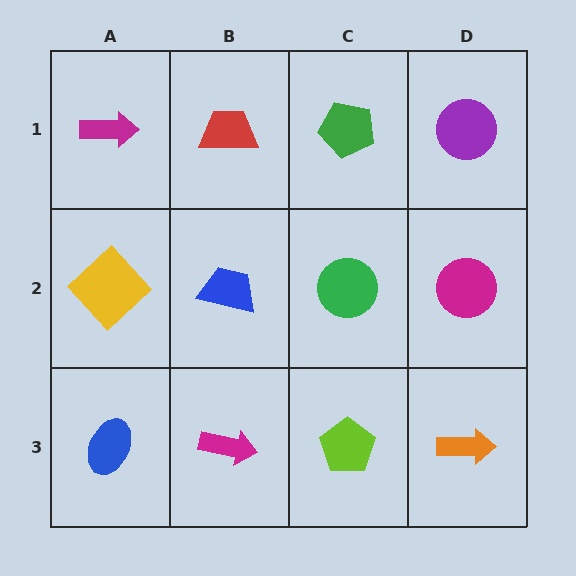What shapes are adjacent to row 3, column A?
A yellow diamond (row 2, column A), a magenta arrow (row 3, column B).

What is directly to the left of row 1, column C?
A red trapezoid.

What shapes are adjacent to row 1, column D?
A magenta circle (row 2, column D), a green pentagon (row 1, column C).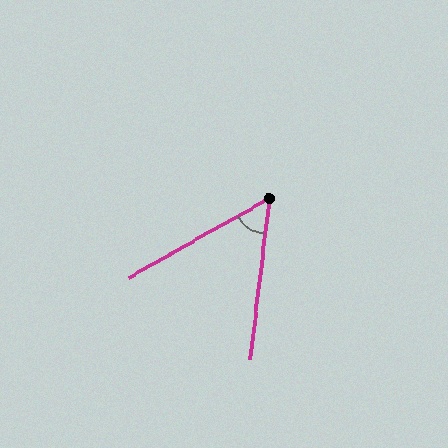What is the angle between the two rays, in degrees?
Approximately 54 degrees.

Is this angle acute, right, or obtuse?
It is acute.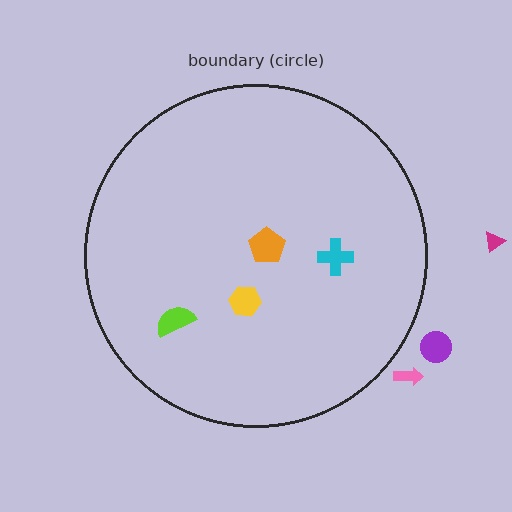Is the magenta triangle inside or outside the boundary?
Outside.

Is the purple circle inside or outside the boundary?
Outside.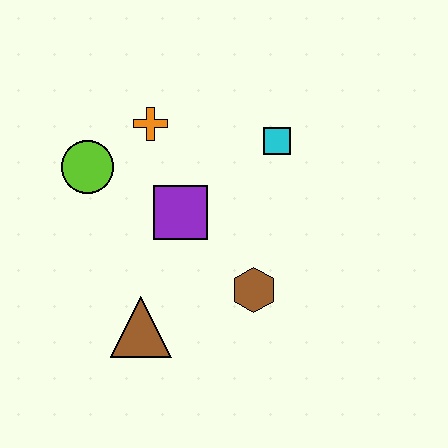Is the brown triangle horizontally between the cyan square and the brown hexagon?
No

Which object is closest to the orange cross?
The lime circle is closest to the orange cross.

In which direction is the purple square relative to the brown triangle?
The purple square is above the brown triangle.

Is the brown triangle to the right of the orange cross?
No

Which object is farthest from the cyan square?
The brown triangle is farthest from the cyan square.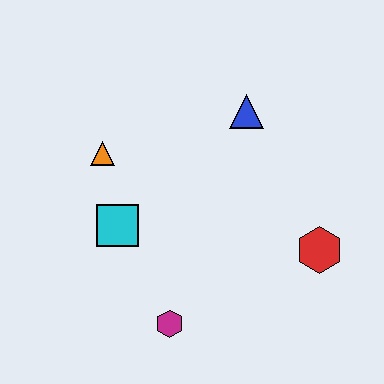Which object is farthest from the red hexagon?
The orange triangle is farthest from the red hexagon.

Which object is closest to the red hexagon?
The blue triangle is closest to the red hexagon.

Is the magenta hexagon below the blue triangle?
Yes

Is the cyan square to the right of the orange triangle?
Yes